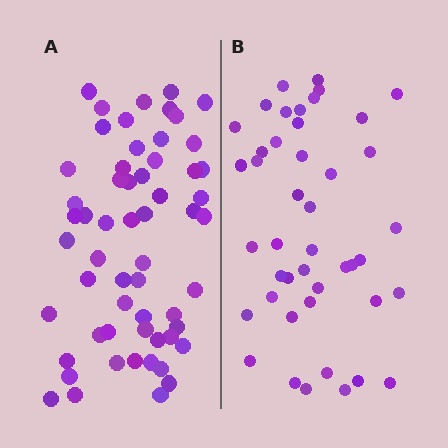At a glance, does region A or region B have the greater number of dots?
Region A (the left region) has more dots.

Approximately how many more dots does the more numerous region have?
Region A has approximately 15 more dots than region B.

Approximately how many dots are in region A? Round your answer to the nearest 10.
About 60 dots. (The exact count is 58, which rounds to 60.)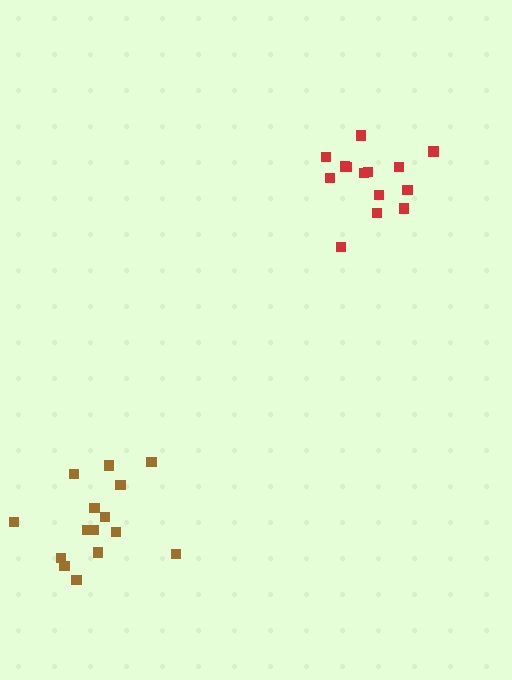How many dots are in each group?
Group 1: 15 dots, Group 2: 14 dots (29 total).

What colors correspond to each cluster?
The clusters are colored: brown, red.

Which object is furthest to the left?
The brown cluster is leftmost.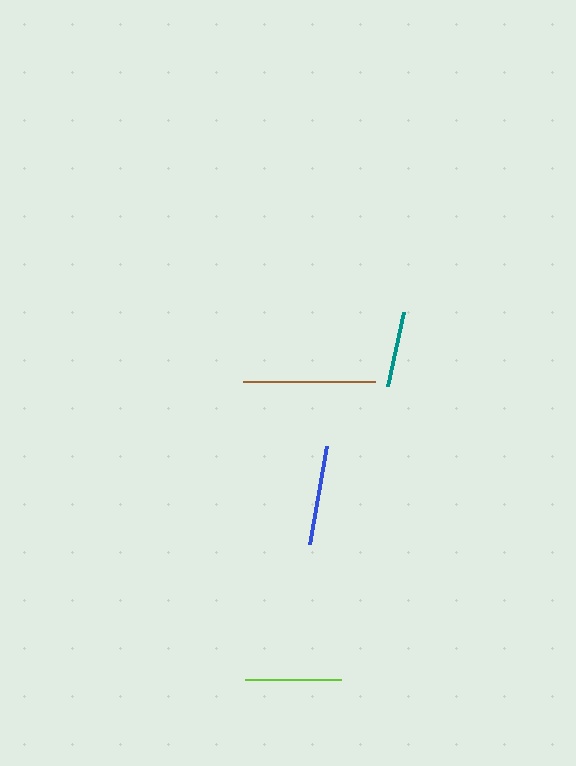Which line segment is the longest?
The brown line is the longest at approximately 132 pixels.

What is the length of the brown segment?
The brown segment is approximately 132 pixels long.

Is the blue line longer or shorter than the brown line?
The brown line is longer than the blue line.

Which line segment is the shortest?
The teal line is the shortest at approximately 76 pixels.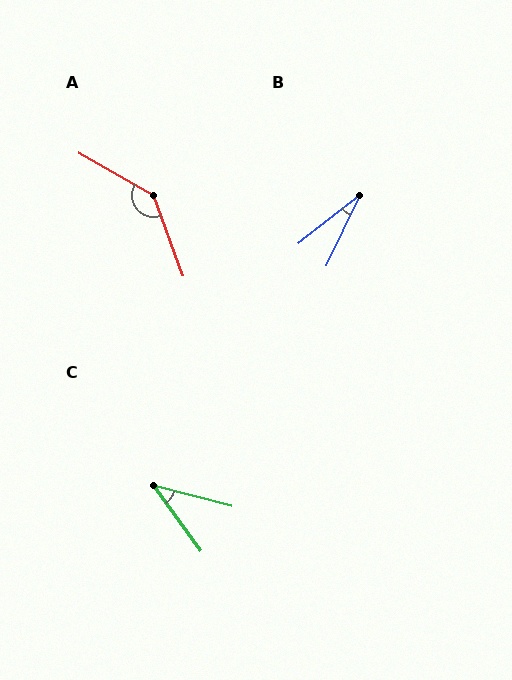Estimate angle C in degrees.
Approximately 39 degrees.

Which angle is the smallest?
B, at approximately 26 degrees.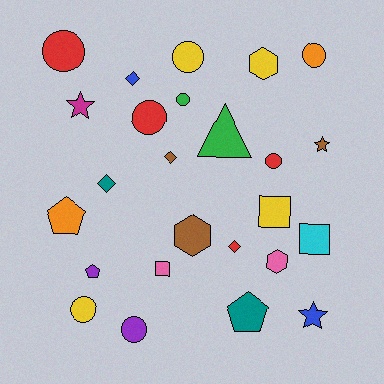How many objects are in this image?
There are 25 objects.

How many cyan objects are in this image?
There is 1 cyan object.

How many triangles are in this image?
There is 1 triangle.